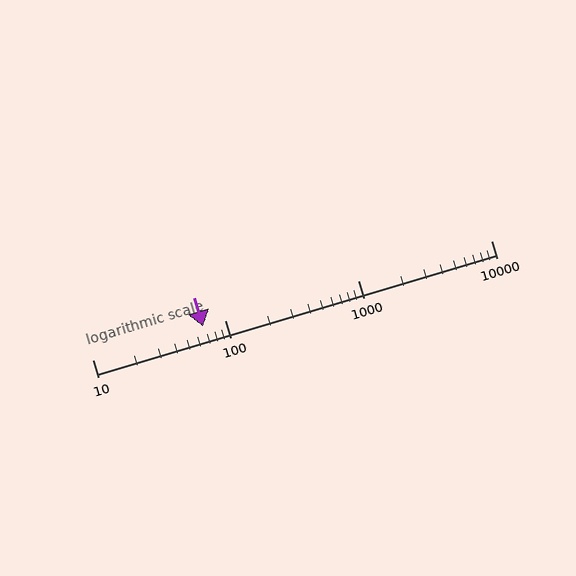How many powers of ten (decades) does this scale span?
The scale spans 3 decades, from 10 to 10000.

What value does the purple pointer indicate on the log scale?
The pointer indicates approximately 68.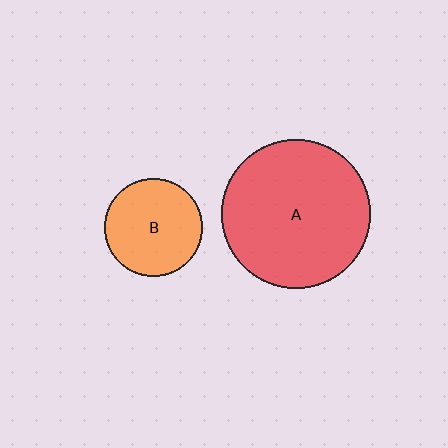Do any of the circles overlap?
No, none of the circles overlap.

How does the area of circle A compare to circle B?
Approximately 2.3 times.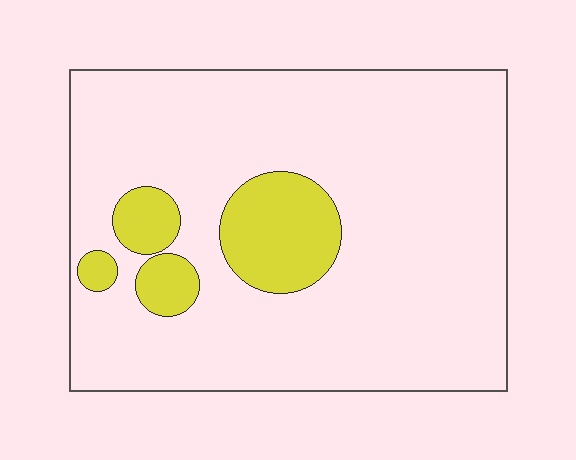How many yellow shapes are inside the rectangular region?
4.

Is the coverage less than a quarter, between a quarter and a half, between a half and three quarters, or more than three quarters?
Less than a quarter.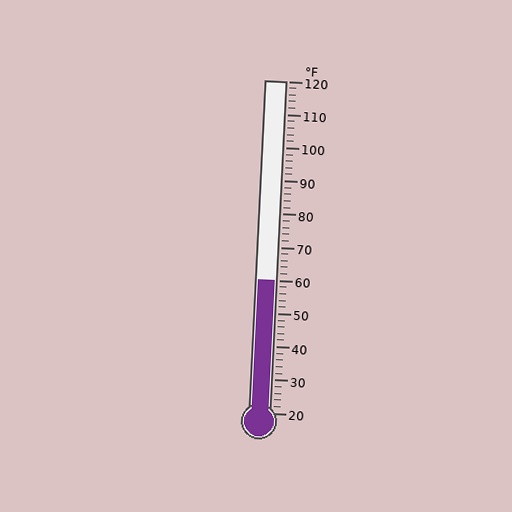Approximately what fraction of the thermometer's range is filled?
The thermometer is filled to approximately 40% of its range.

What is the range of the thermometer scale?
The thermometer scale ranges from 20°F to 120°F.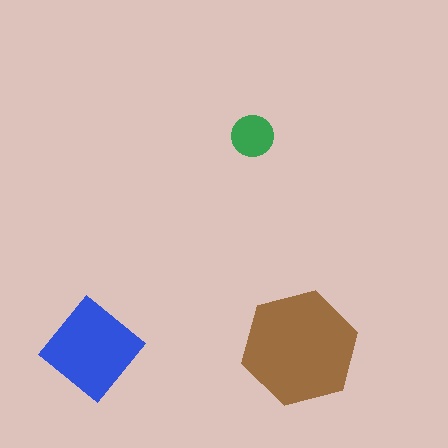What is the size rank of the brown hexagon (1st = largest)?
1st.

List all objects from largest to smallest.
The brown hexagon, the blue diamond, the green circle.